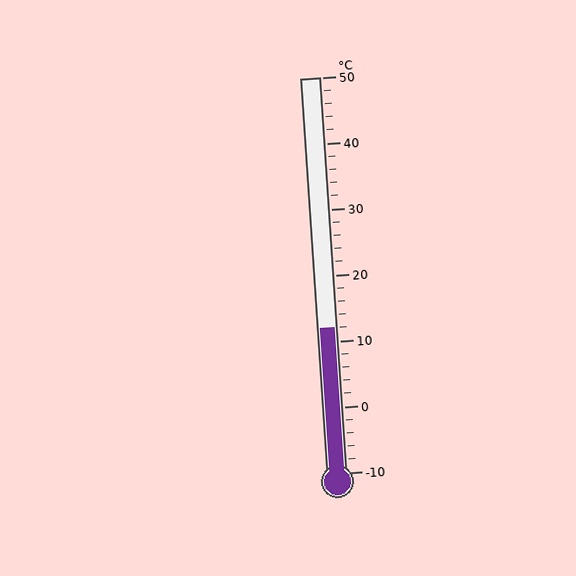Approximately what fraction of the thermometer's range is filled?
The thermometer is filled to approximately 35% of its range.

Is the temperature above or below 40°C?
The temperature is below 40°C.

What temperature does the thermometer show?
The thermometer shows approximately 12°C.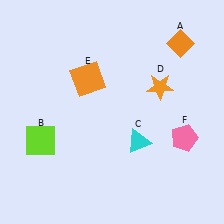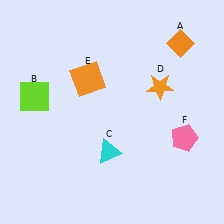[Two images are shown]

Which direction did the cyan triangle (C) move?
The cyan triangle (C) moved left.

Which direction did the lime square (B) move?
The lime square (B) moved up.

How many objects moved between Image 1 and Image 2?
2 objects moved between the two images.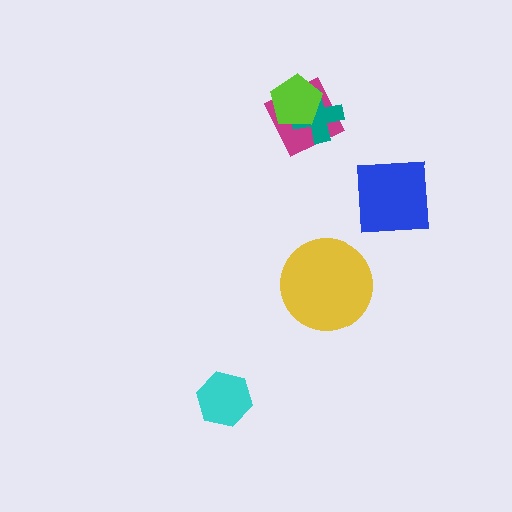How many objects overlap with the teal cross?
2 objects overlap with the teal cross.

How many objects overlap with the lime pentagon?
2 objects overlap with the lime pentagon.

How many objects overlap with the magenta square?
2 objects overlap with the magenta square.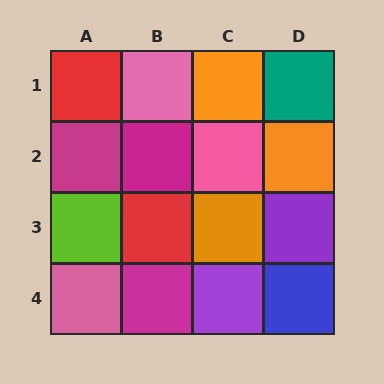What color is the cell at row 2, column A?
Magenta.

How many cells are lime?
1 cell is lime.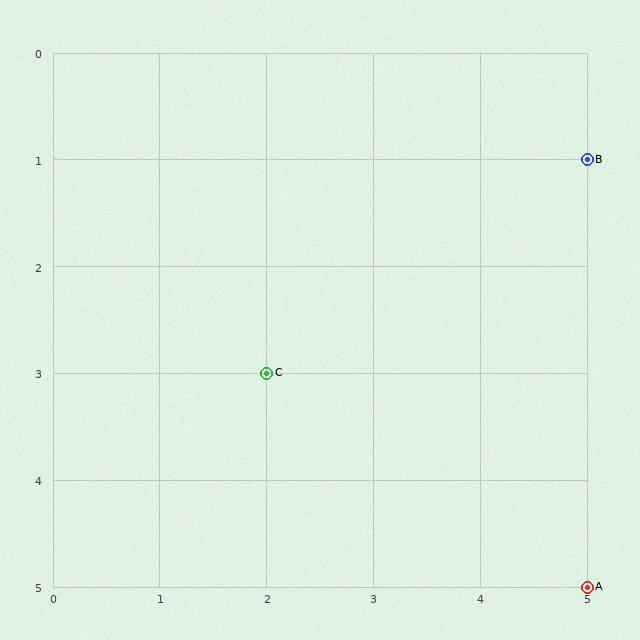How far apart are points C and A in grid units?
Points C and A are 3 columns and 2 rows apart (about 3.6 grid units diagonally).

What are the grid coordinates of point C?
Point C is at grid coordinates (2, 3).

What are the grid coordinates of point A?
Point A is at grid coordinates (5, 5).